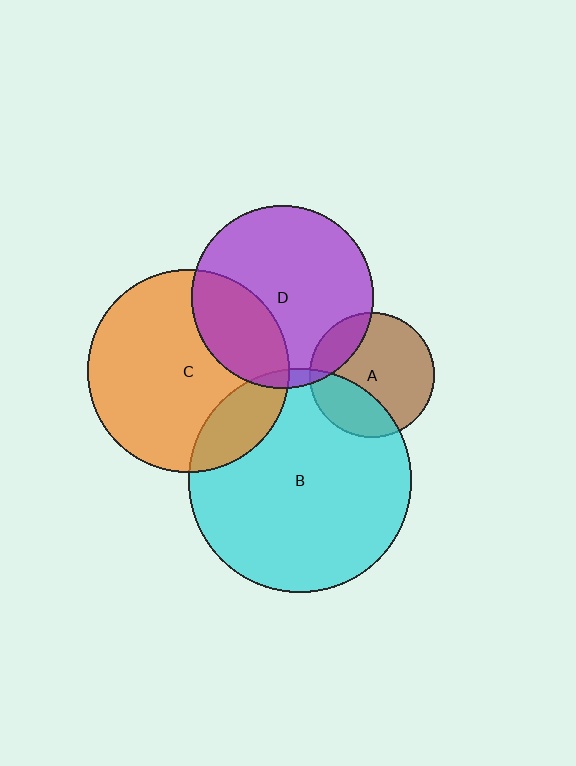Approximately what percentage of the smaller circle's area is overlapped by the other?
Approximately 30%.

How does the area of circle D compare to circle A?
Approximately 2.1 times.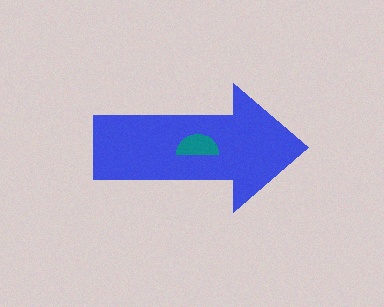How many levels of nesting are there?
2.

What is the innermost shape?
The teal semicircle.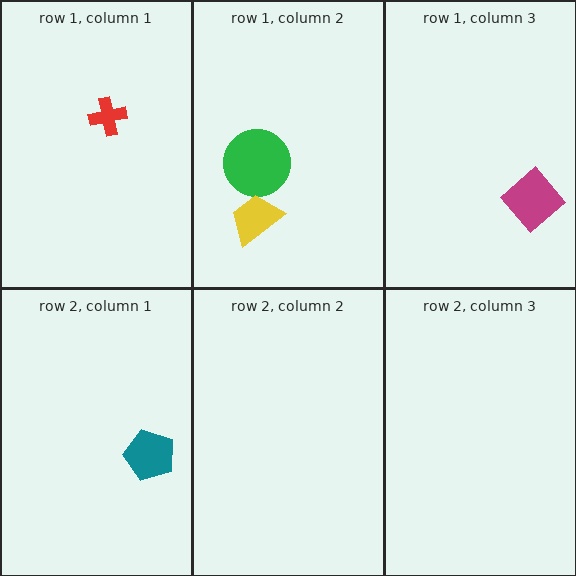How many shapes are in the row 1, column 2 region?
2.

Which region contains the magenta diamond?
The row 1, column 3 region.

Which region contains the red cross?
The row 1, column 1 region.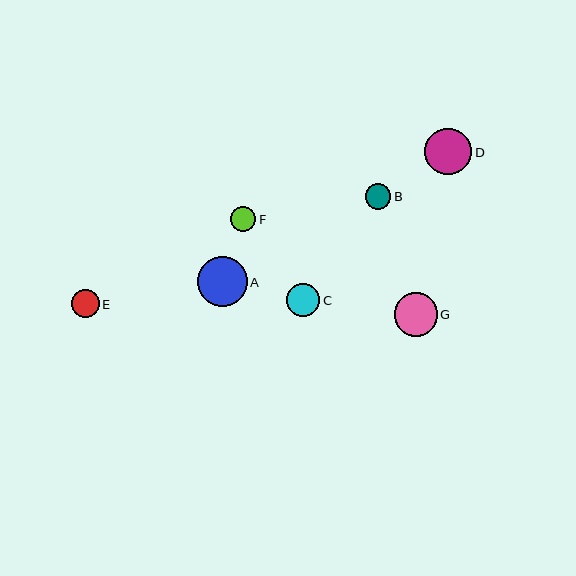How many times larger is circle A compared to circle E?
Circle A is approximately 1.8 times the size of circle E.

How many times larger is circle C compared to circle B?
Circle C is approximately 1.3 times the size of circle B.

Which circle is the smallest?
Circle F is the smallest with a size of approximately 25 pixels.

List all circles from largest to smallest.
From largest to smallest: A, D, G, C, E, B, F.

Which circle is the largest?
Circle A is the largest with a size of approximately 50 pixels.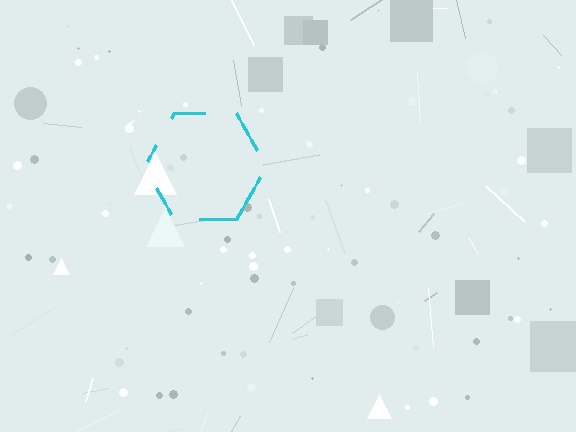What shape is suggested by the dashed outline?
The dashed outline suggests a hexagon.